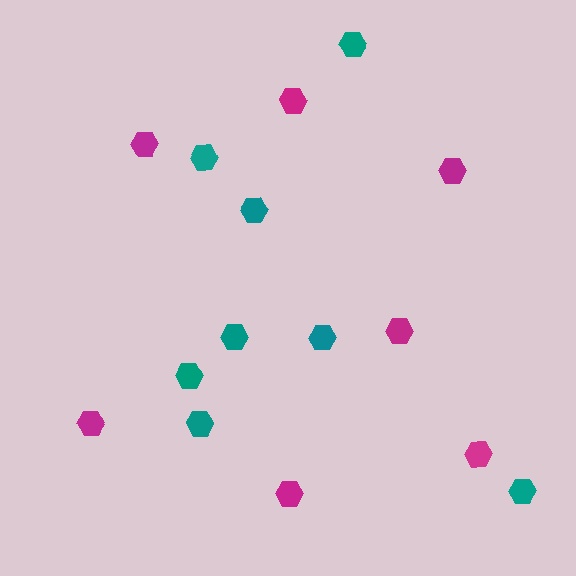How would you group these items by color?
There are 2 groups: one group of teal hexagons (8) and one group of magenta hexagons (7).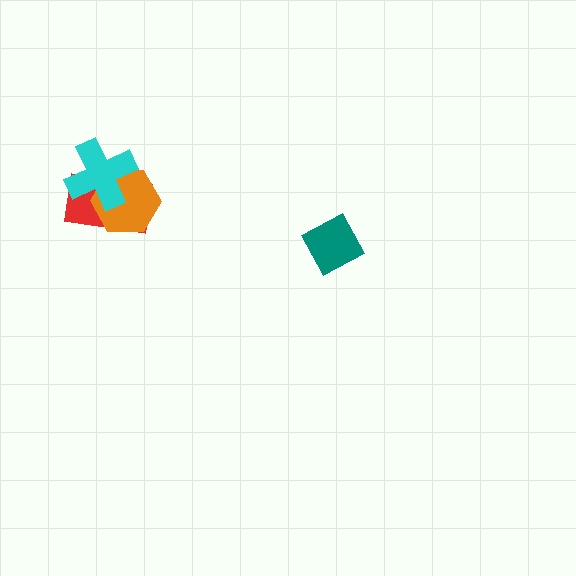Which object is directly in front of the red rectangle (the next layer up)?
The orange hexagon is directly in front of the red rectangle.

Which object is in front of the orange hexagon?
The cyan cross is in front of the orange hexagon.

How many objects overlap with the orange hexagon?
2 objects overlap with the orange hexagon.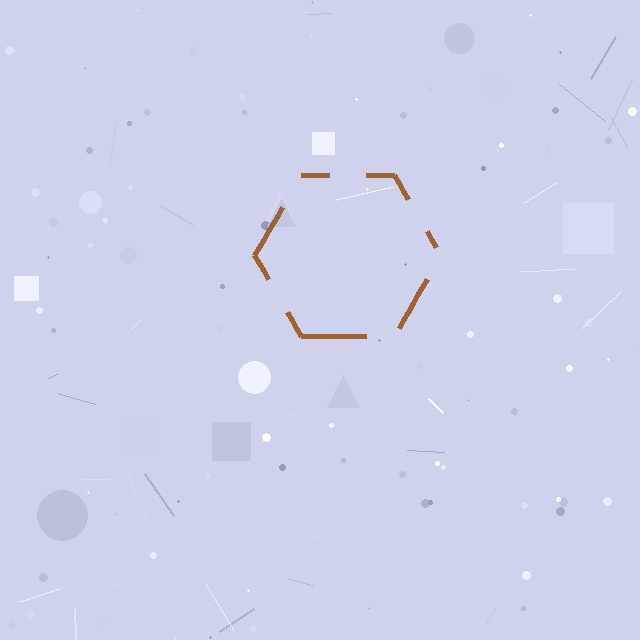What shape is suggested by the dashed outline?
The dashed outline suggests a hexagon.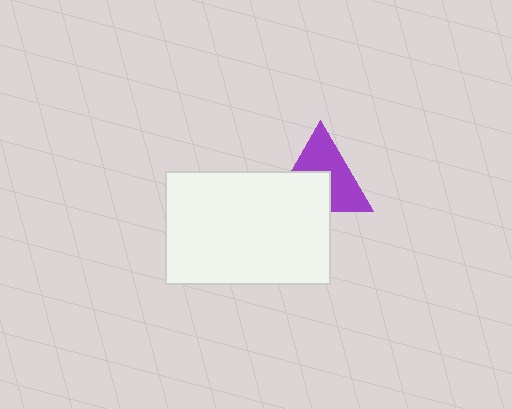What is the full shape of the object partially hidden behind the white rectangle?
The partially hidden object is a purple triangle.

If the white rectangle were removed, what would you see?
You would see the complete purple triangle.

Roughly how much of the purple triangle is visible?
About half of it is visible (roughly 57%).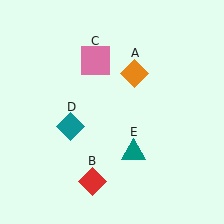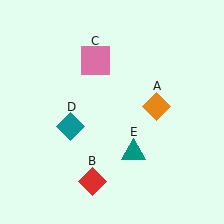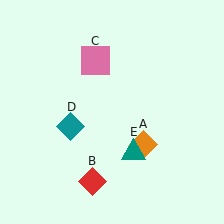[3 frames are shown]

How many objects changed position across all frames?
1 object changed position: orange diamond (object A).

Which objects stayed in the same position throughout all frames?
Red diamond (object B) and pink square (object C) and teal diamond (object D) and teal triangle (object E) remained stationary.